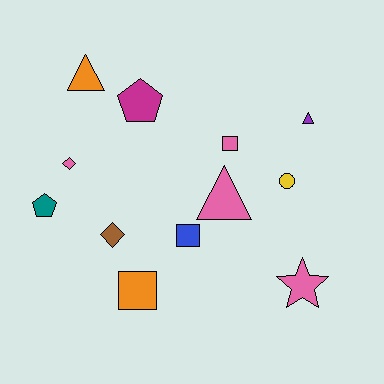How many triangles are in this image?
There are 3 triangles.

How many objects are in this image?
There are 12 objects.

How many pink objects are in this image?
There are 4 pink objects.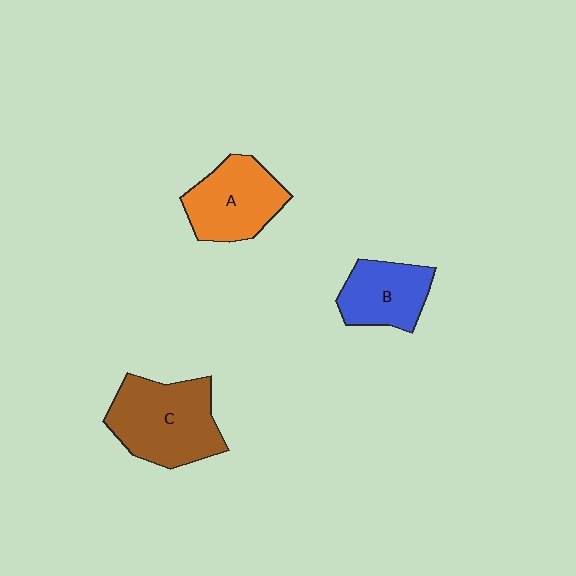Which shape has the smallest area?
Shape B (blue).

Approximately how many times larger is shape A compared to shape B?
Approximately 1.2 times.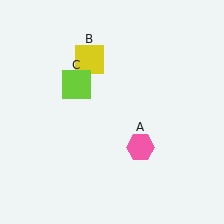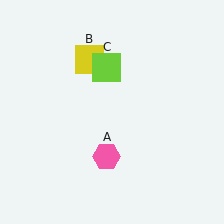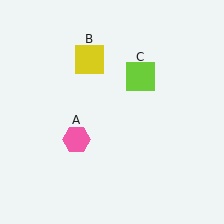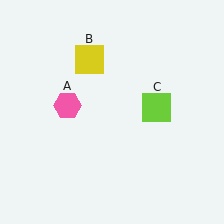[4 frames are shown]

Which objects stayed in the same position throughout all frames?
Yellow square (object B) remained stationary.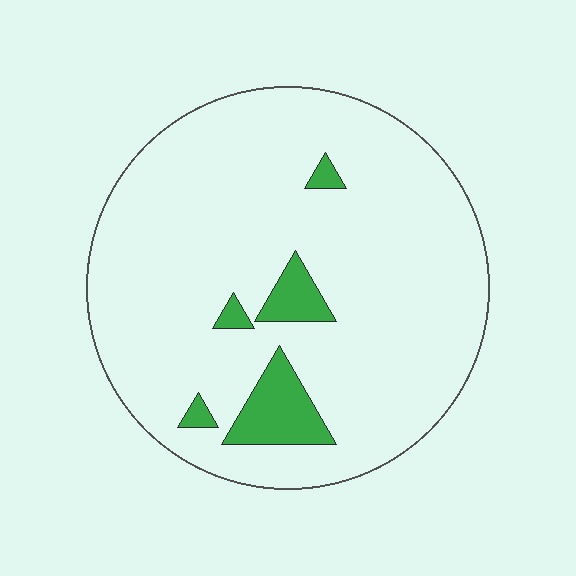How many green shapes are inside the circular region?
5.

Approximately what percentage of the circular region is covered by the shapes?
Approximately 10%.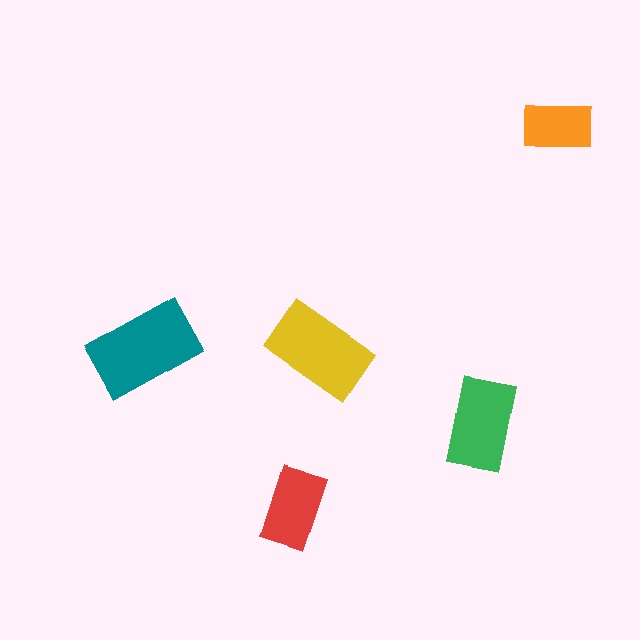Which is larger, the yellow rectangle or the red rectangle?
The yellow one.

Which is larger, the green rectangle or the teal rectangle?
The teal one.